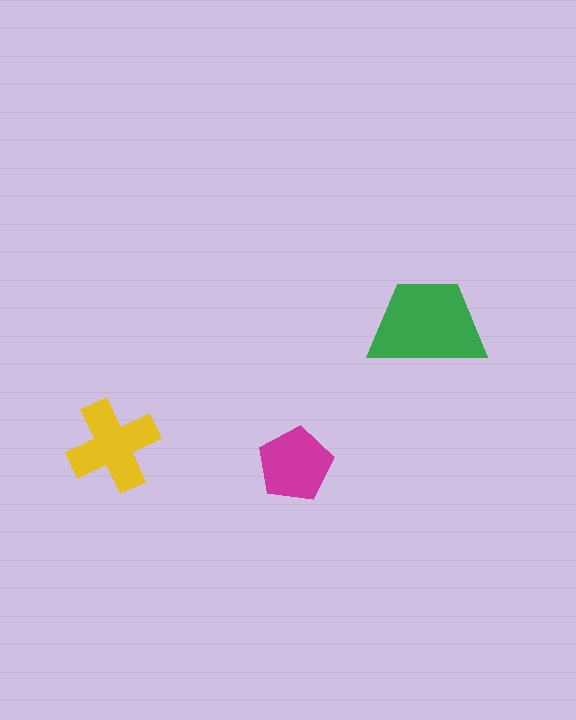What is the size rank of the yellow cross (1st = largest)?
2nd.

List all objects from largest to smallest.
The green trapezoid, the yellow cross, the magenta pentagon.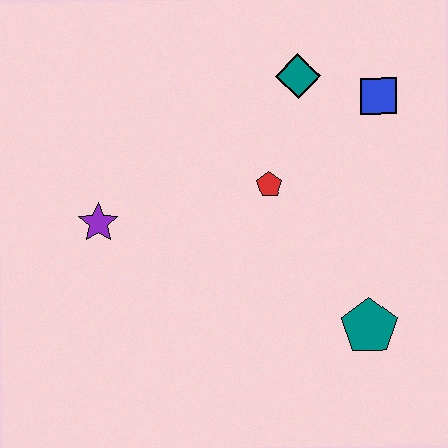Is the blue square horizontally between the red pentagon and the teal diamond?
No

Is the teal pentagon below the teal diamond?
Yes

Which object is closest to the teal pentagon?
The red pentagon is closest to the teal pentagon.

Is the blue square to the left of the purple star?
No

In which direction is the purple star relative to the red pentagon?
The purple star is to the left of the red pentagon.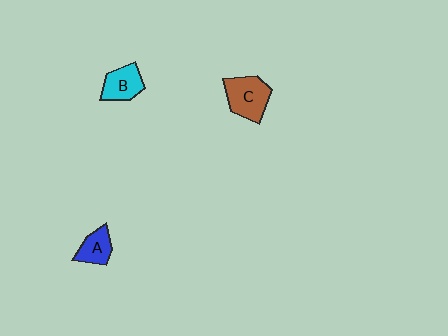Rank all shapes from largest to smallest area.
From largest to smallest: C (brown), B (cyan), A (blue).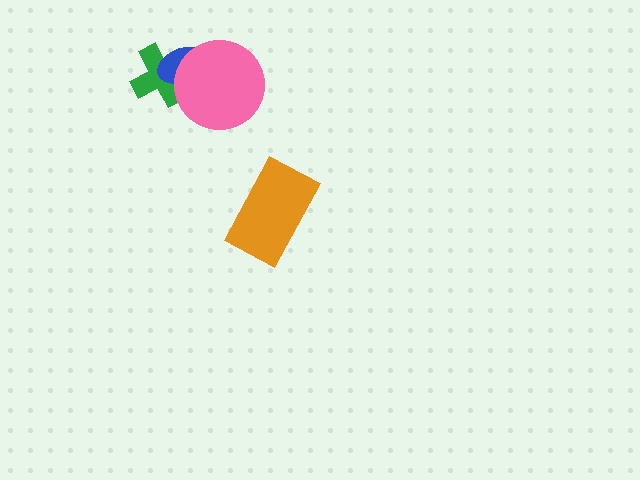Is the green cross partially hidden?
Yes, it is partially covered by another shape.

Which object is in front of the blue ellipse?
The pink circle is in front of the blue ellipse.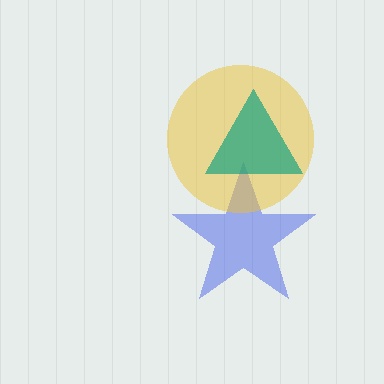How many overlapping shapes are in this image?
There are 3 overlapping shapes in the image.